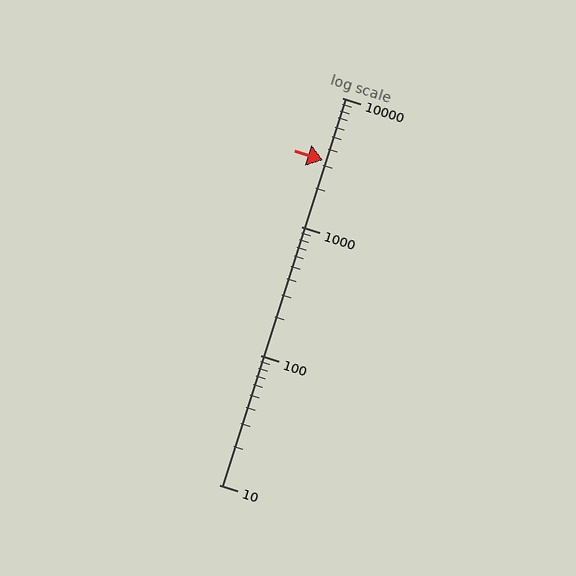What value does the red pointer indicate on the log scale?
The pointer indicates approximately 3300.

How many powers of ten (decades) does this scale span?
The scale spans 3 decades, from 10 to 10000.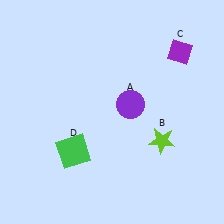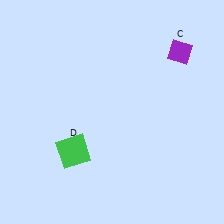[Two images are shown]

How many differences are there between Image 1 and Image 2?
There are 2 differences between the two images.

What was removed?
The lime star (B), the purple circle (A) were removed in Image 2.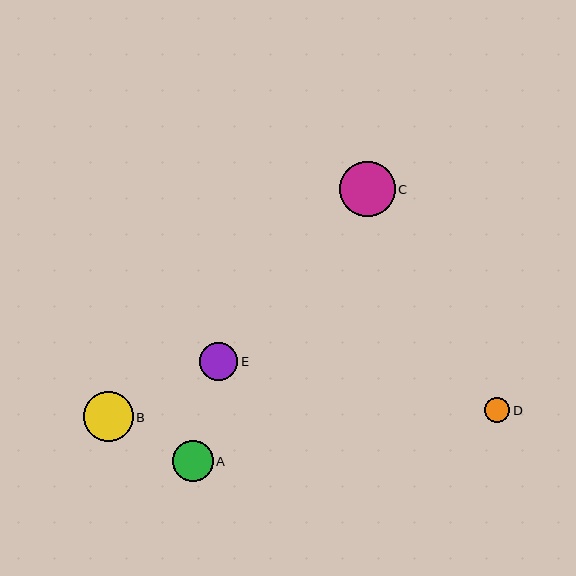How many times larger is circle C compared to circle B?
Circle C is approximately 1.1 times the size of circle B.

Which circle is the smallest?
Circle D is the smallest with a size of approximately 25 pixels.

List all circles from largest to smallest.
From largest to smallest: C, B, A, E, D.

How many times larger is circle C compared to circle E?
Circle C is approximately 1.5 times the size of circle E.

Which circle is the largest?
Circle C is the largest with a size of approximately 56 pixels.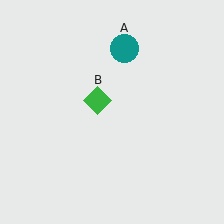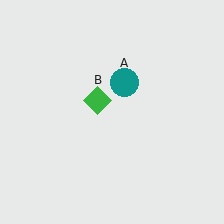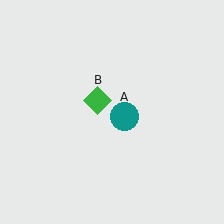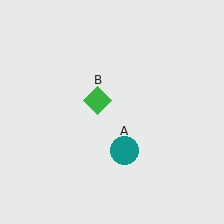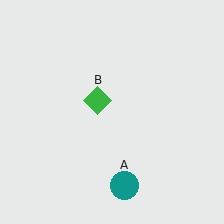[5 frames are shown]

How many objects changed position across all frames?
1 object changed position: teal circle (object A).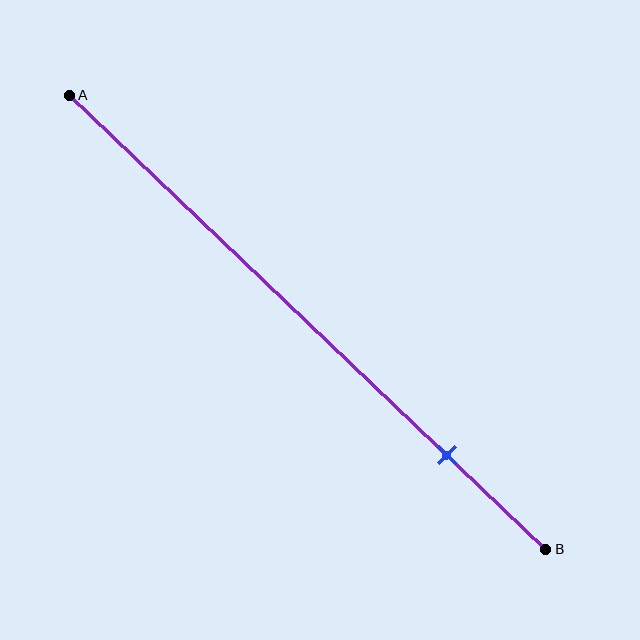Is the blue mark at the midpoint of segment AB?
No, the mark is at about 80% from A, not at the 50% midpoint.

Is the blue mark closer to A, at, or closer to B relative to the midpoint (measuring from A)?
The blue mark is closer to point B than the midpoint of segment AB.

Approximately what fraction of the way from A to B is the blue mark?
The blue mark is approximately 80% of the way from A to B.